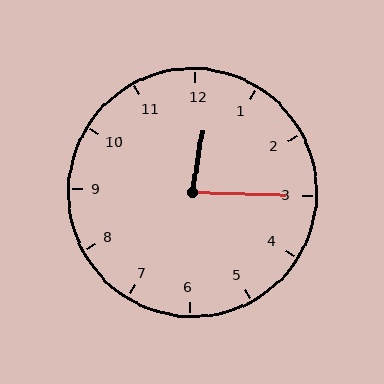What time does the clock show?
12:15.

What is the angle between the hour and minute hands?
Approximately 82 degrees.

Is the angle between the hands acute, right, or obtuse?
It is acute.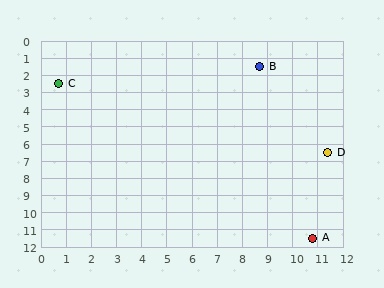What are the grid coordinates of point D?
Point D is at approximately (11.4, 6.5).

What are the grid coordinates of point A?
Point A is at approximately (10.8, 11.5).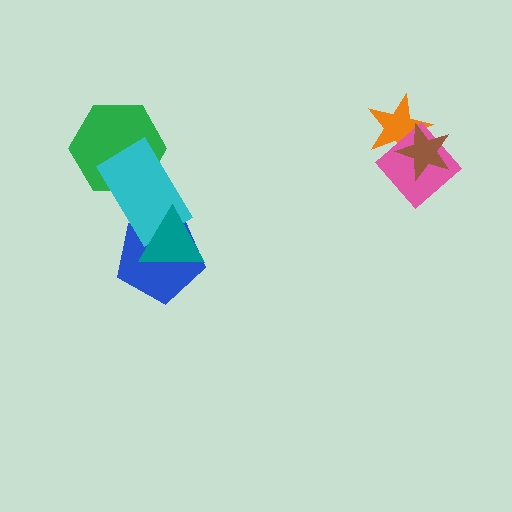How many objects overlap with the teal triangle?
2 objects overlap with the teal triangle.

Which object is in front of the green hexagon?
The cyan rectangle is in front of the green hexagon.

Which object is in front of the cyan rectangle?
The teal triangle is in front of the cyan rectangle.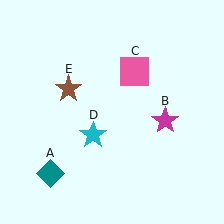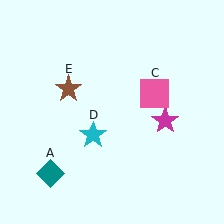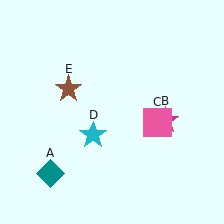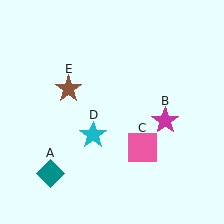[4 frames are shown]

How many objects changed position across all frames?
1 object changed position: pink square (object C).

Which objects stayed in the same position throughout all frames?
Teal diamond (object A) and magenta star (object B) and cyan star (object D) and brown star (object E) remained stationary.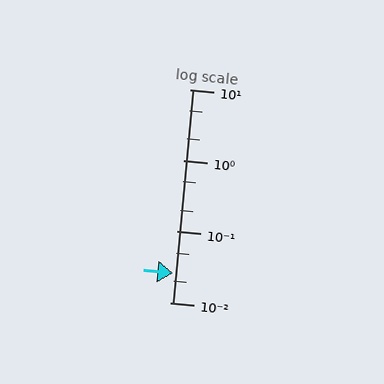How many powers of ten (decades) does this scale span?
The scale spans 3 decades, from 0.01 to 10.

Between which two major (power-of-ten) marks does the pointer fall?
The pointer is between 0.01 and 0.1.